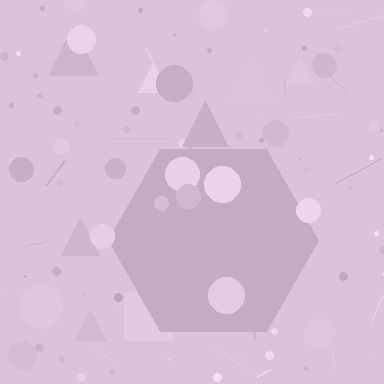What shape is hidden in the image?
A hexagon is hidden in the image.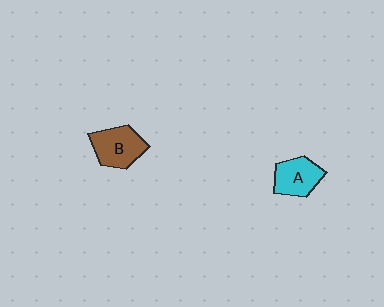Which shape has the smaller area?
Shape A (cyan).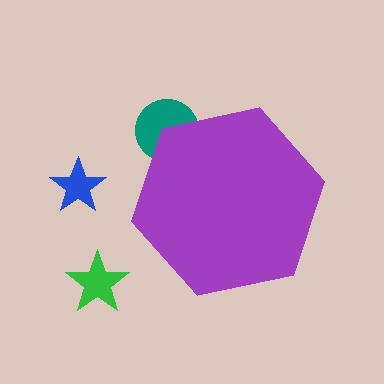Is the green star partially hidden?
No, the green star is fully visible.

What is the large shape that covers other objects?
A purple hexagon.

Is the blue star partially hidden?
No, the blue star is fully visible.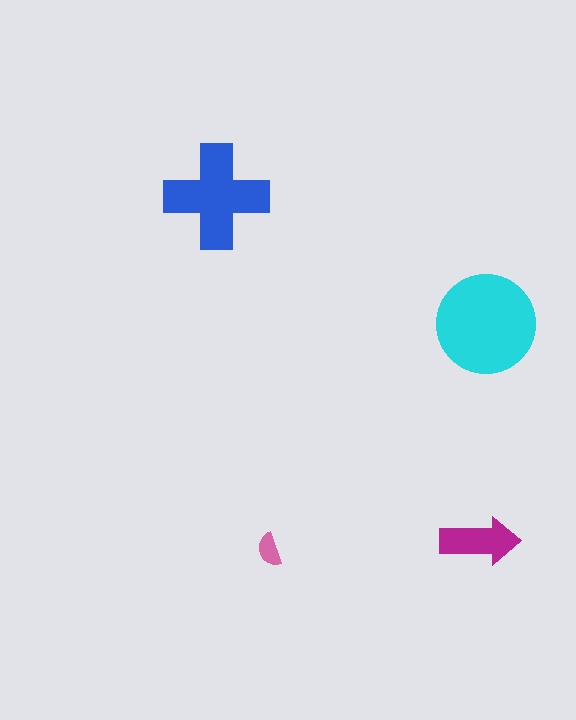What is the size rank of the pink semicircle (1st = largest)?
4th.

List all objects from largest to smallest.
The cyan circle, the blue cross, the magenta arrow, the pink semicircle.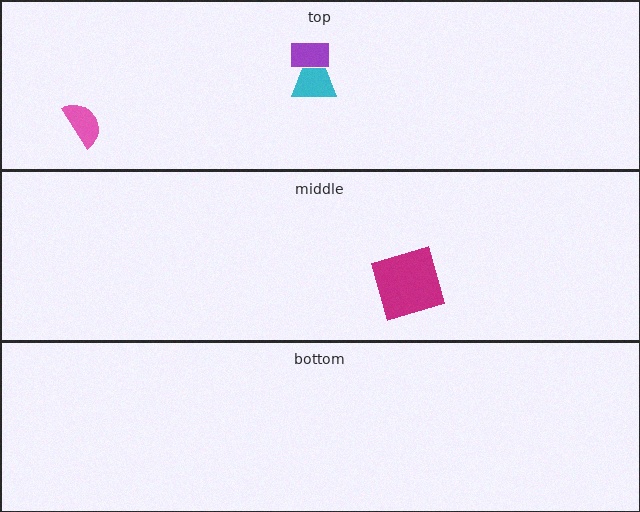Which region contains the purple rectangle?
The top region.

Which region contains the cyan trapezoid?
The top region.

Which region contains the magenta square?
The middle region.